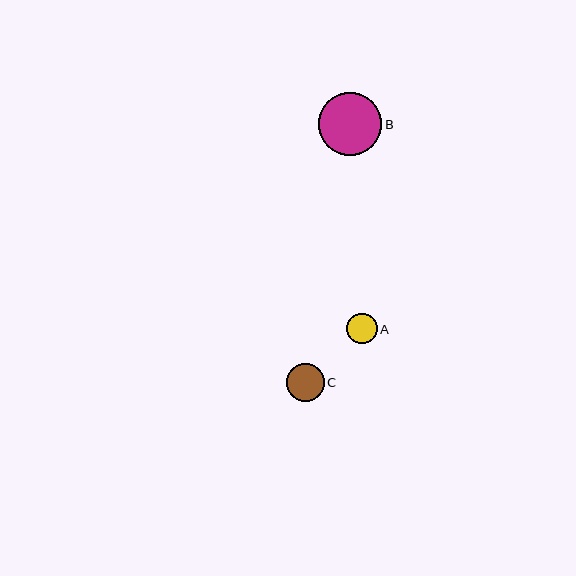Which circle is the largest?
Circle B is the largest with a size of approximately 63 pixels.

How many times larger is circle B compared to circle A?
Circle B is approximately 2.1 times the size of circle A.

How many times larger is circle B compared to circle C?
Circle B is approximately 1.6 times the size of circle C.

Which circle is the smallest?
Circle A is the smallest with a size of approximately 31 pixels.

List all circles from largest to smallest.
From largest to smallest: B, C, A.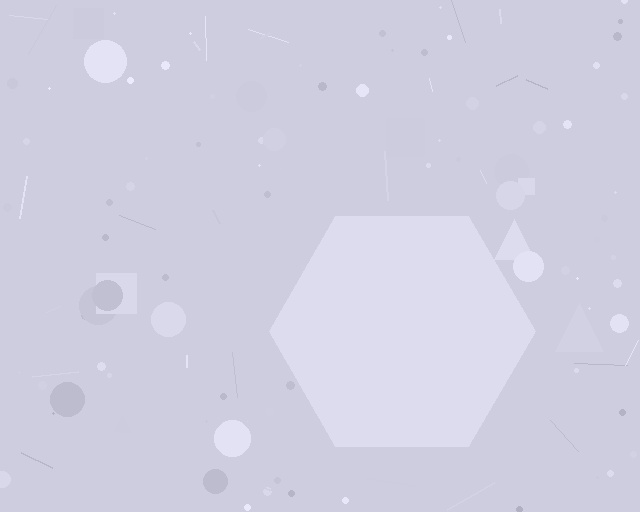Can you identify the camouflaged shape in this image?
The camouflaged shape is a hexagon.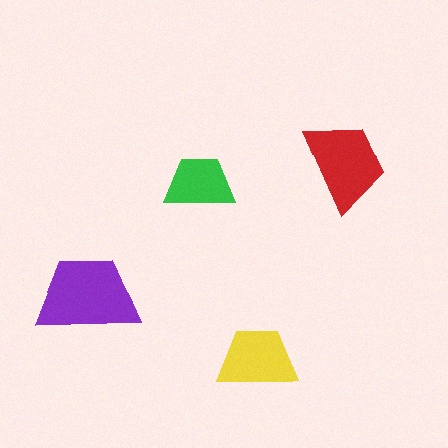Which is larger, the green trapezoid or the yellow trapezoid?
The yellow one.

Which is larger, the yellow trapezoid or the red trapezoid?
The red one.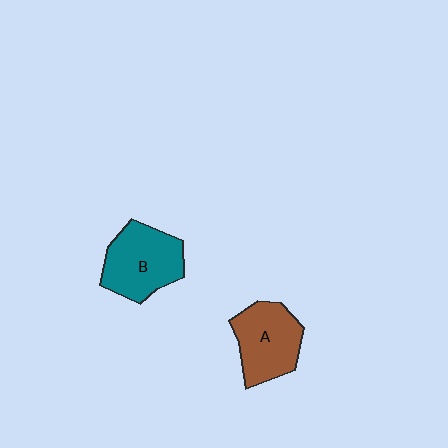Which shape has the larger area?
Shape B (teal).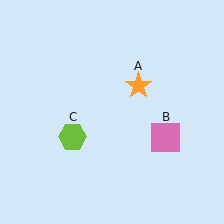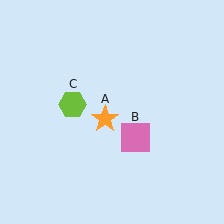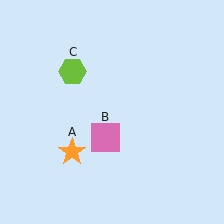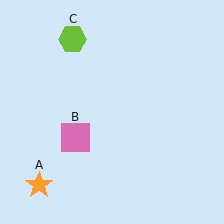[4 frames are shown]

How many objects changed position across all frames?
3 objects changed position: orange star (object A), pink square (object B), lime hexagon (object C).